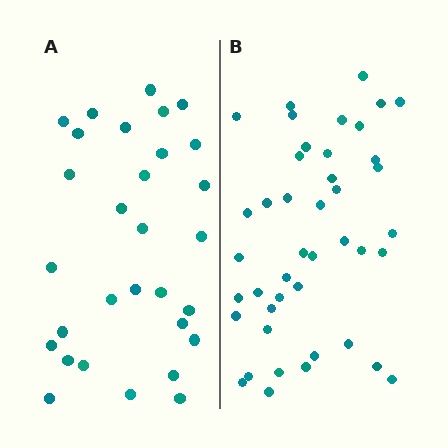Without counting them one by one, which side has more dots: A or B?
Region B (the right region) has more dots.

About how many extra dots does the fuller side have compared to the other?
Region B has approximately 15 more dots than region A.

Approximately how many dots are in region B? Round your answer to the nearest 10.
About 40 dots. (The exact count is 43, which rounds to 40.)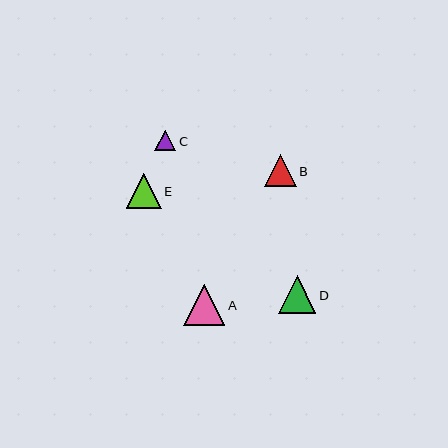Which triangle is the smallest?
Triangle C is the smallest with a size of approximately 21 pixels.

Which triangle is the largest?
Triangle A is the largest with a size of approximately 41 pixels.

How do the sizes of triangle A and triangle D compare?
Triangle A and triangle D are approximately the same size.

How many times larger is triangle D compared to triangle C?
Triangle D is approximately 1.8 times the size of triangle C.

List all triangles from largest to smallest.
From largest to smallest: A, D, E, B, C.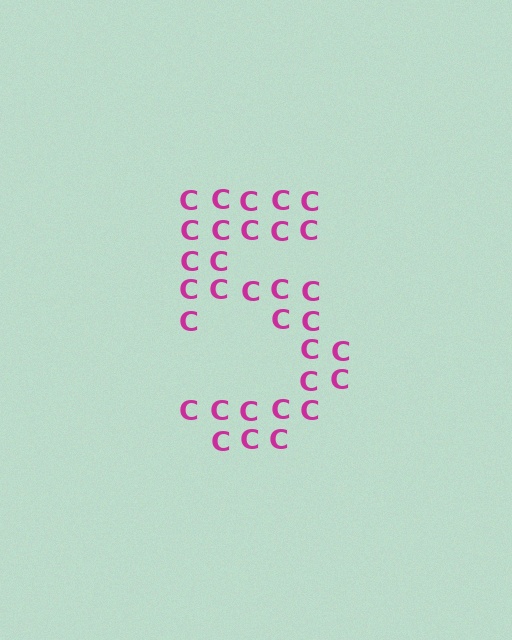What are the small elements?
The small elements are letter C's.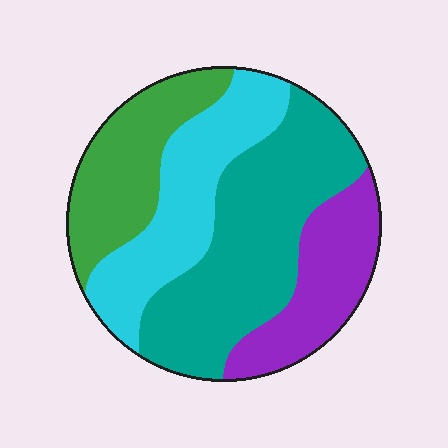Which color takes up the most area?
Teal, at roughly 35%.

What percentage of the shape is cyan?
Cyan covers about 25% of the shape.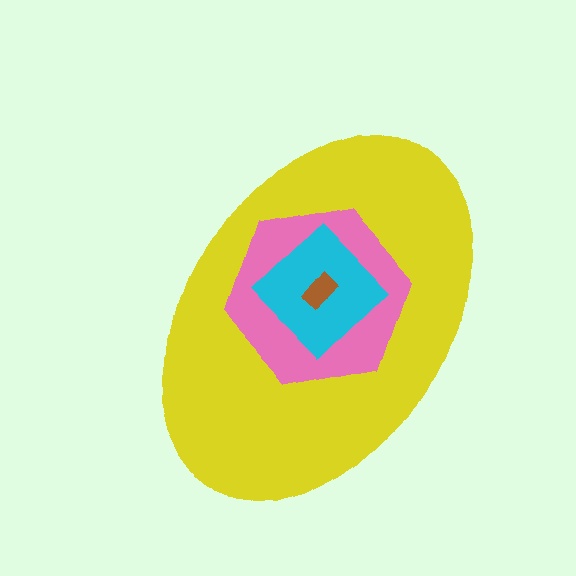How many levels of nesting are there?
4.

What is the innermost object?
The brown rectangle.